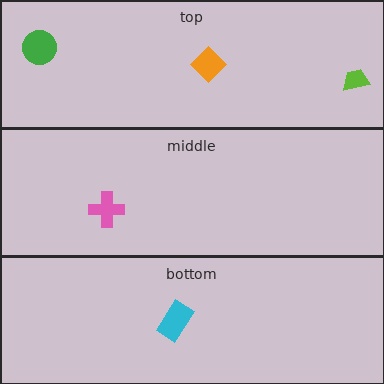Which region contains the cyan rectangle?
The bottom region.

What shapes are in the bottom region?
The cyan rectangle.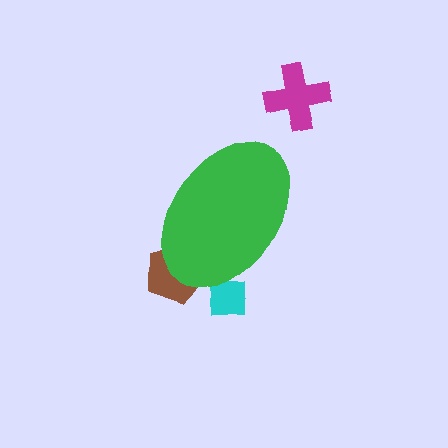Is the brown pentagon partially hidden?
Yes, the brown pentagon is partially hidden behind the green ellipse.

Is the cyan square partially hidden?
Yes, the cyan square is partially hidden behind the green ellipse.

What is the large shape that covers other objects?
A green ellipse.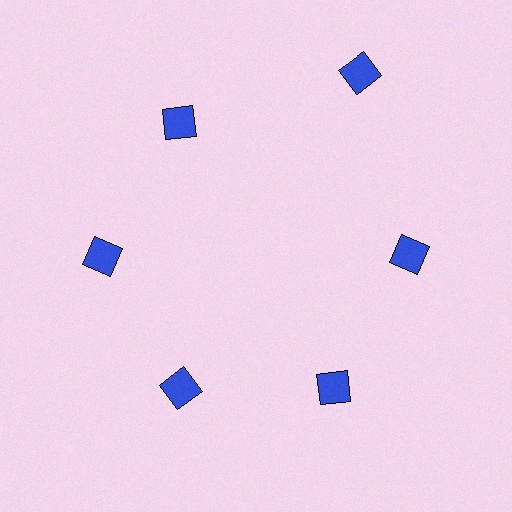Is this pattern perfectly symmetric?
No. The 6 blue diamonds are arranged in a ring, but one element near the 1 o'clock position is pushed outward from the center, breaking the 6-fold rotational symmetry.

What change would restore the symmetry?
The symmetry would be restored by moving it inward, back onto the ring so that all 6 diamonds sit at equal angles and equal distance from the center.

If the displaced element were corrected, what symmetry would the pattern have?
It would have 6-fold rotational symmetry — the pattern would map onto itself every 60 degrees.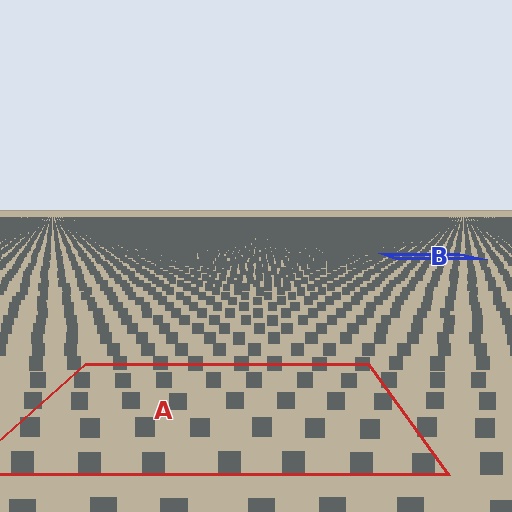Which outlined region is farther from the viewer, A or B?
Region B is farther from the viewer — the texture elements inside it appear smaller and more densely packed.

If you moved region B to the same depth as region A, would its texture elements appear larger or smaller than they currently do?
They would appear larger. At a closer depth, the same texture elements are projected at a bigger on-screen size.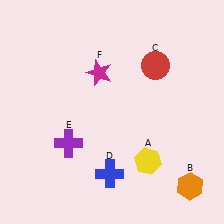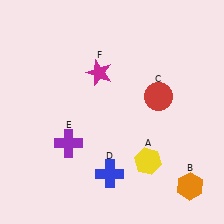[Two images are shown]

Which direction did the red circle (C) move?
The red circle (C) moved down.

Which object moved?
The red circle (C) moved down.